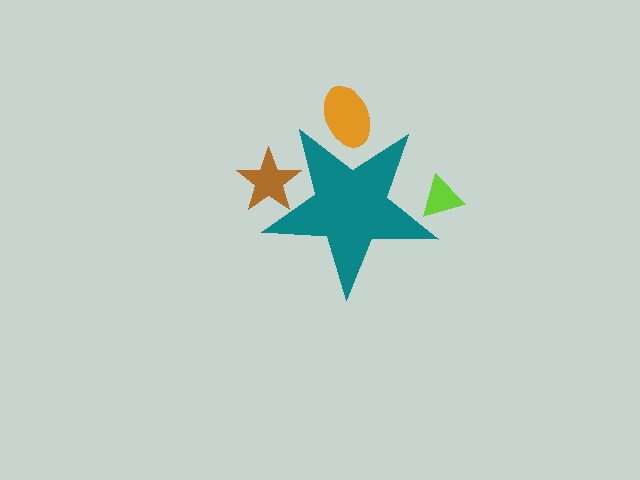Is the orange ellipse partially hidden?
Yes, the orange ellipse is partially hidden behind the teal star.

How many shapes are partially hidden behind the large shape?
3 shapes are partially hidden.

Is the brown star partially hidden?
Yes, the brown star is partially hidden behind the teal star.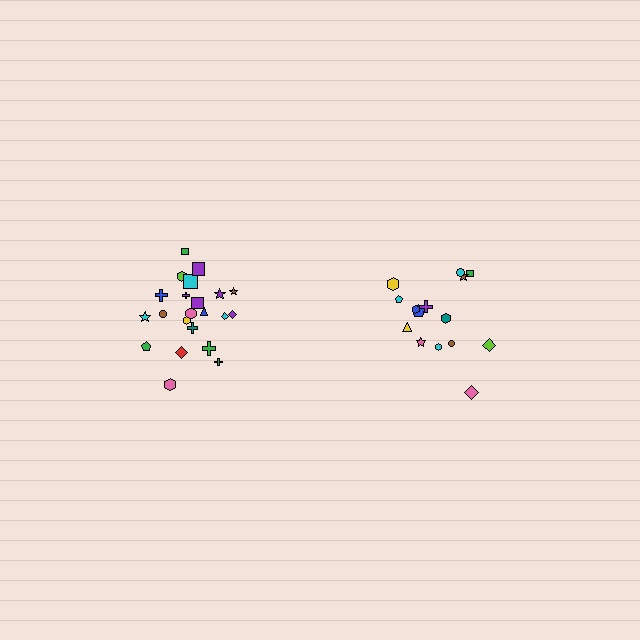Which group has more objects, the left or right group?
The left group.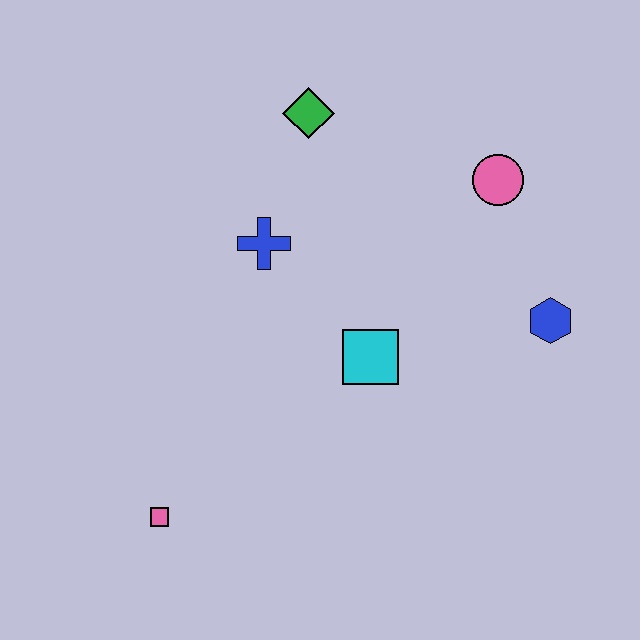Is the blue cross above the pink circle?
No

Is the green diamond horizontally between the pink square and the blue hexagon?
Yes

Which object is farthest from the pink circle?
The pink square is farthest from the pink circle.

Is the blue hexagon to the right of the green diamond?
Yes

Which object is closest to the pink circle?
The blue hexagon is closest to the pink circle.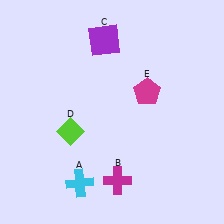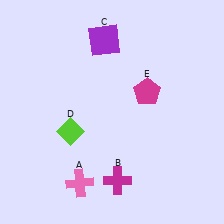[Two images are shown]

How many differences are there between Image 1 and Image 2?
There is 1 difference between the two images.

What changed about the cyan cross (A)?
In Image 1, A is cyan. In Image 2, it changed to pink.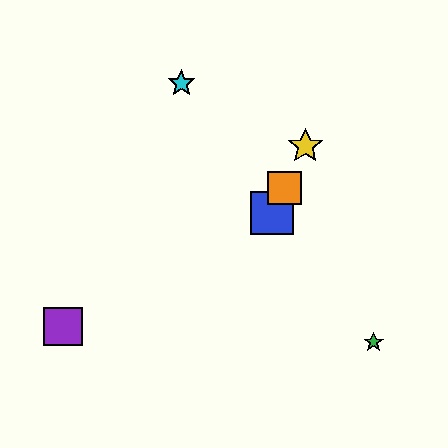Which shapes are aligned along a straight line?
The red circle, the blue square, the yellow star, the orange square are aligned along a straight line.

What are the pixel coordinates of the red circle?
The red circle is at (277, 202).